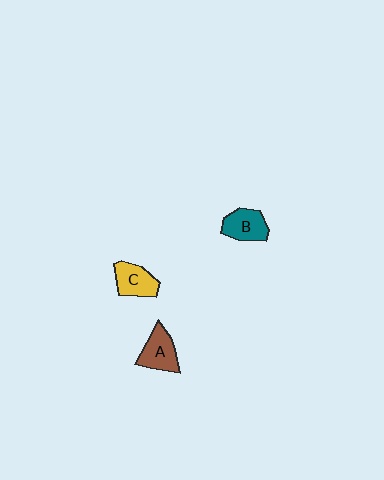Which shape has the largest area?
Shape A (brown).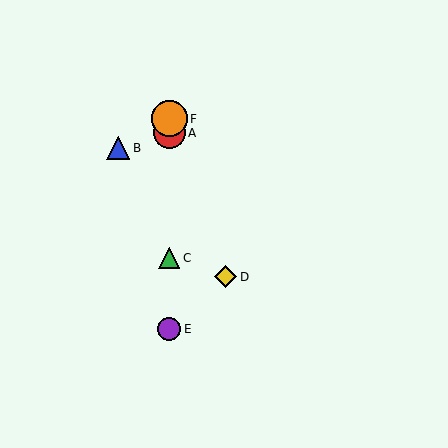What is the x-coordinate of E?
Object E is at x≈169.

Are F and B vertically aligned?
No, F is at x≈169 and B is at x≈118.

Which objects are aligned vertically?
Objects A, C, E, F are aligned vertically.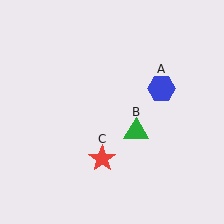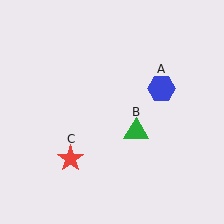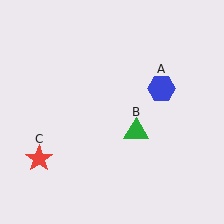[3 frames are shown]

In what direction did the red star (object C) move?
The red star (object C) moved left.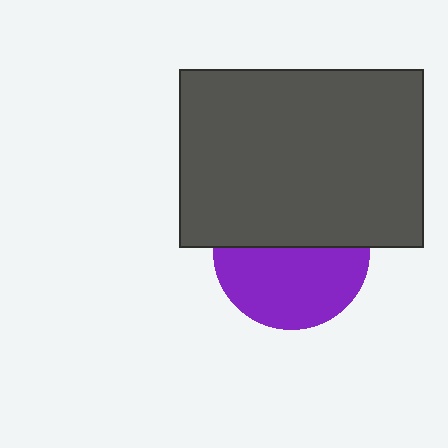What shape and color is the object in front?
The object in front is a dark gray rectangle.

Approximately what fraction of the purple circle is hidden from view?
Roughly 47% of the purple circle is hidden behind the dark gray rectangle.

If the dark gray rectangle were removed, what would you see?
You would see the complete purple circle.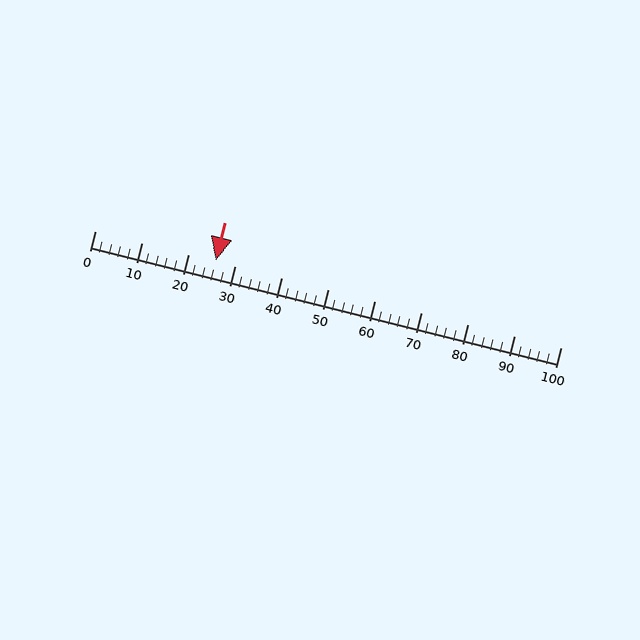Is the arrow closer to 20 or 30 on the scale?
The arrow is closer to 30.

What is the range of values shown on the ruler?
The ruler shows values from 0 to 100.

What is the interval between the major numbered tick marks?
The major tick marks are spaced 10 units apart.